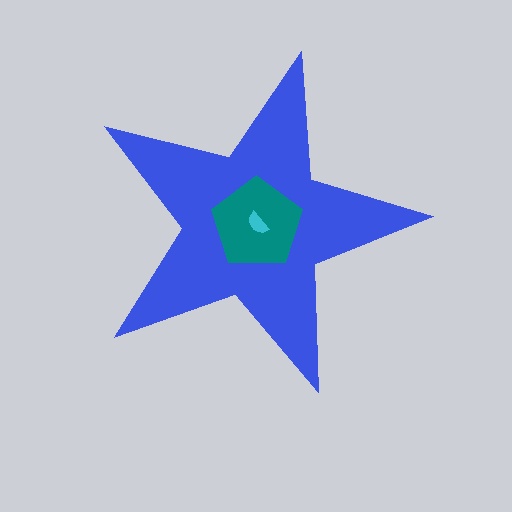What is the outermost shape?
The blue star.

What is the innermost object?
The cyan semicircle.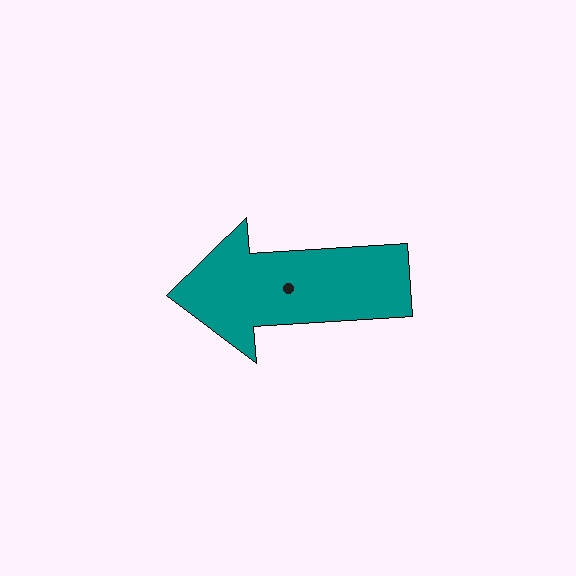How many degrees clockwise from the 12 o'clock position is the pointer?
Approximately 266 degrees.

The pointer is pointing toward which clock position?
Roughly 9 o'clock.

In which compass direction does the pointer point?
West.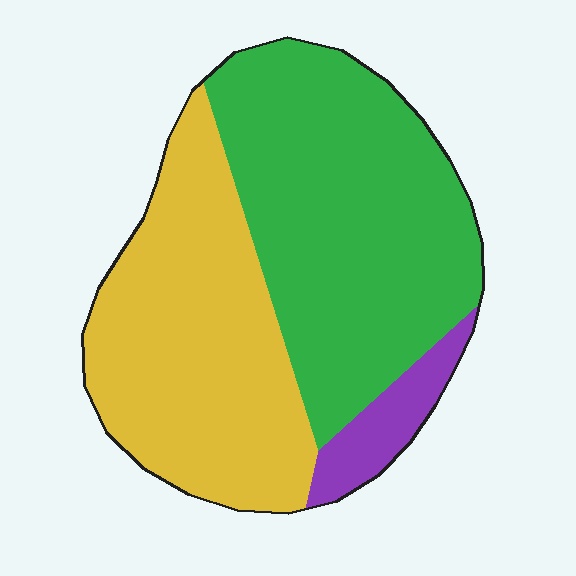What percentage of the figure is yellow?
Yellow covers around 40% of the figure.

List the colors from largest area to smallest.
From largest to smallest: green, yellow, purple.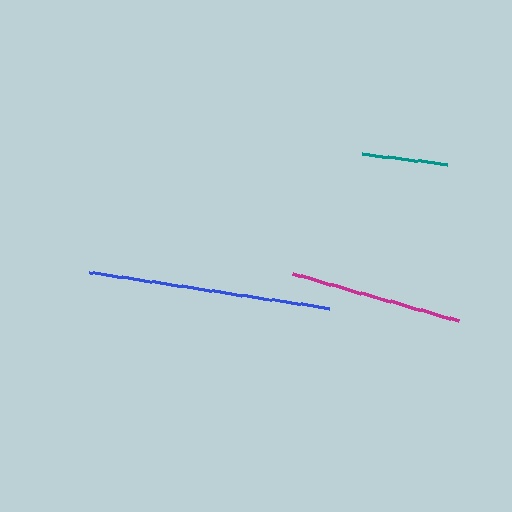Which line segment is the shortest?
The teal line is the shortest at approximately 86 pixels.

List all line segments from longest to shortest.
From longest to shortest: blue, magenta, teal.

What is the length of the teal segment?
The teal segment is approximately 86 pixels long.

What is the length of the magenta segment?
The magenta segment is approximately 174 pixels long.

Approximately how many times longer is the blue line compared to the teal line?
The blue line is approximately 2.8 times the length of the teal line.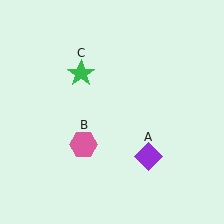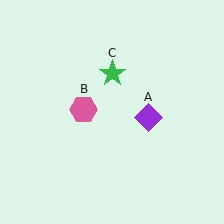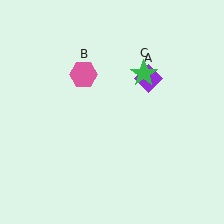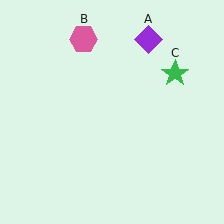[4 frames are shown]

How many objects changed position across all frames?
3 objects changed position: purple diamond (object A), pink hexagon (object B), green star (object C).